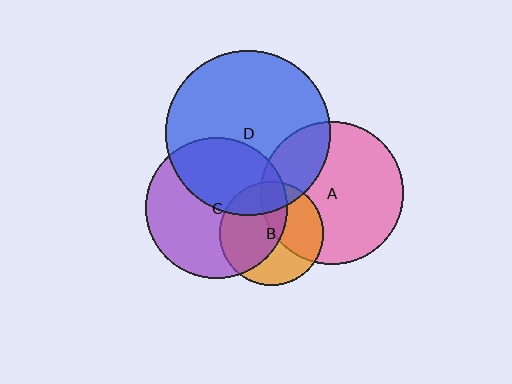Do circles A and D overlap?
Yes.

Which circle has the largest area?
Circle D (blue).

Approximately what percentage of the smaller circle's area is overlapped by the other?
Approximately 25%.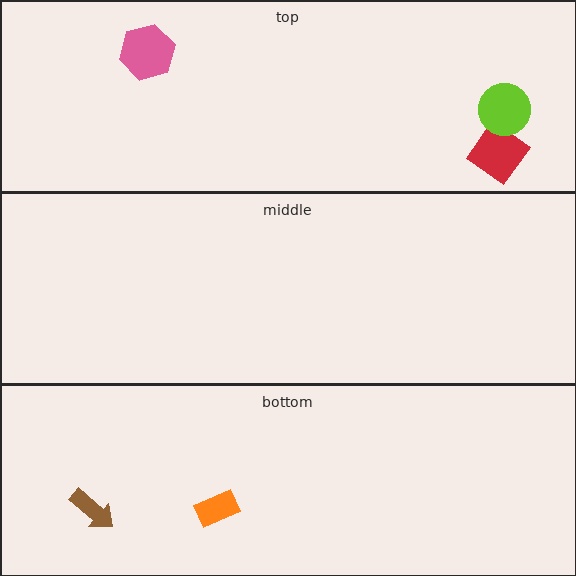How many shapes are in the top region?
3.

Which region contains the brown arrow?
The bottom region.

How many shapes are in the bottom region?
2.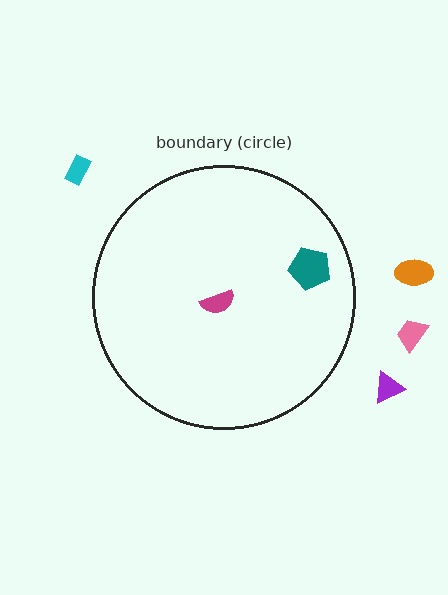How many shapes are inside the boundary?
2 inside, 4 outside.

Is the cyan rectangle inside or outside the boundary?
Outside.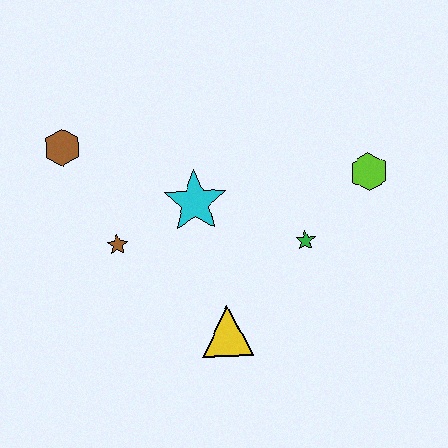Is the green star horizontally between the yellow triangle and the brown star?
No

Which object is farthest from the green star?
The brown hexagon is farthest from the green star.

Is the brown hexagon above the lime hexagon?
Yes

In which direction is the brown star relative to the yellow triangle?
The brown star is to the left of the yellow triangle.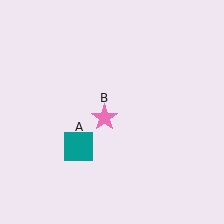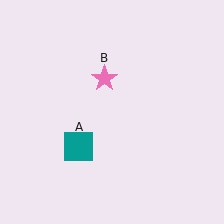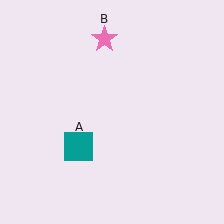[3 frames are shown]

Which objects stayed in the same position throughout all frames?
Teal square (object A) remained stationary.